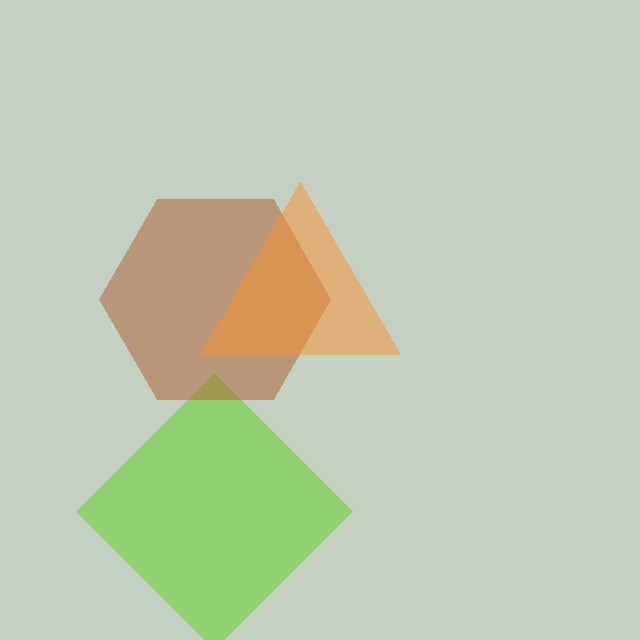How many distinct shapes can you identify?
There are 3 distinct shapes: a lime diamond, a brown hexagon, an orange triangle.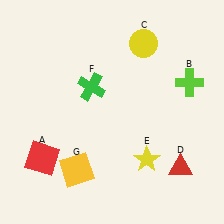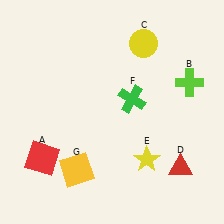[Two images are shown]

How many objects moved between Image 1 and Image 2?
1 object moved between the two images.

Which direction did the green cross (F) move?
The green cross (F) moved right.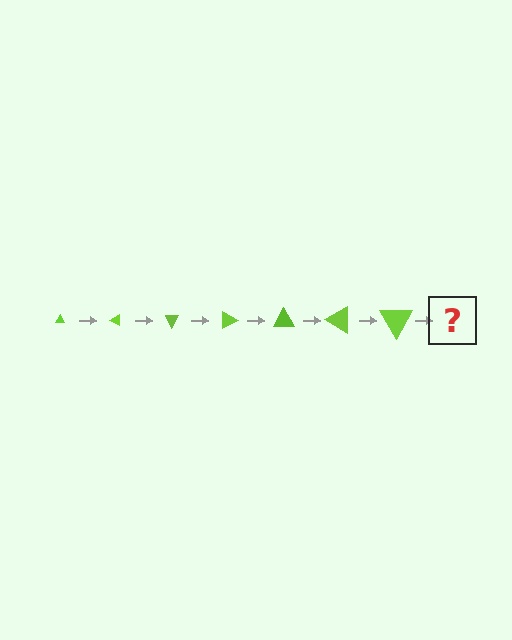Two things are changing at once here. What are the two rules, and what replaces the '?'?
The two rules are that the triangle grows larger each step and it rotates 30 degrees each step. The '?' should be a triangle, larger than the previous one and rotated 210 degrees from the start.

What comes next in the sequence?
The next element should be a triangle, larger than the previous one and rotated 210 degrees from the start.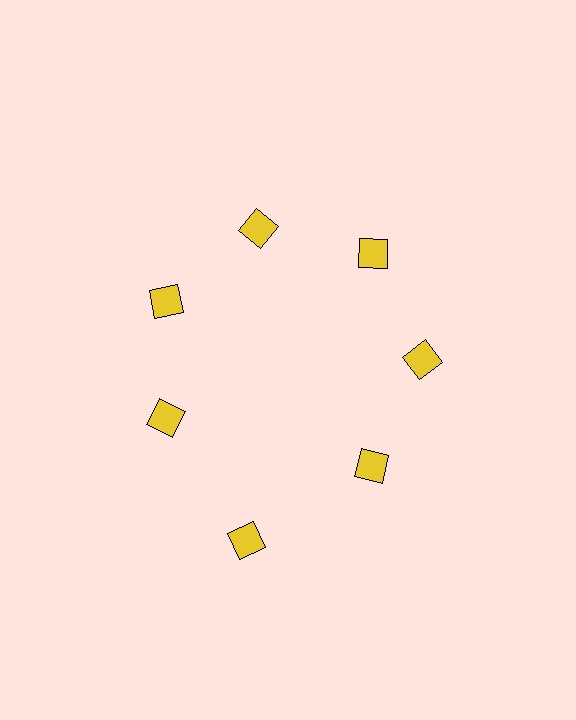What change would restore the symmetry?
The symmetry would be restored by moving it inward, back onto the ring so that all 7 diamonds sit at equal angles and equal distance from the center.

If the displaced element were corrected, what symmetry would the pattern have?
It would have 7-fold rotational symmetry — the pattern would map onto itself every 51 degrees.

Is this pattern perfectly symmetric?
No. The 7 yellow diamonds are arranged in a ring, but one element near the 6 o'clock position is pushed outward from the center, breaking the 7-fold rotational symmetry.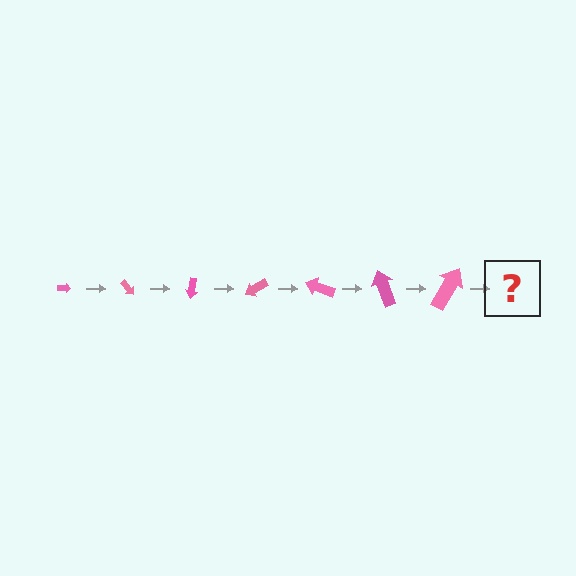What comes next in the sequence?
The next element should be an arrow, larger than the previous one and rotated 350 degrees from the start.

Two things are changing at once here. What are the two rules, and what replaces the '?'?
The two rules are that the arrow grows larger each step and it rotates 50 degrees each step. The '?' should be an arrow, larger than the previous one and rotated 350 degrees from the start.